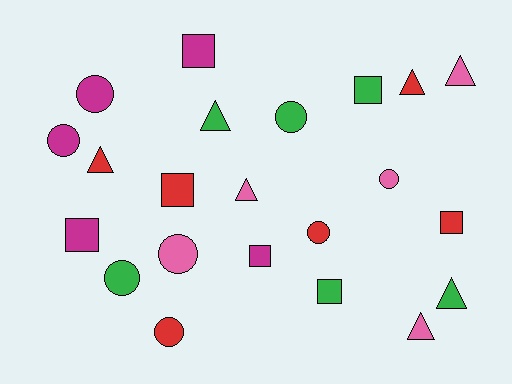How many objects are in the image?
There are 22 objects.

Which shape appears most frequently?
Circle, with 8 objects.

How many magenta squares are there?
There are 3 magenta squares.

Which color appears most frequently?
Red, with 6 objects.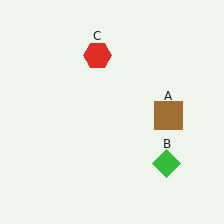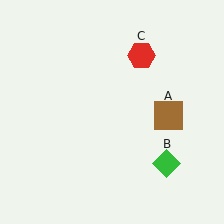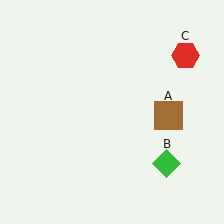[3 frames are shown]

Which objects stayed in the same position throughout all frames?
Brown square (object A) and green diamond (object B) remained stationary.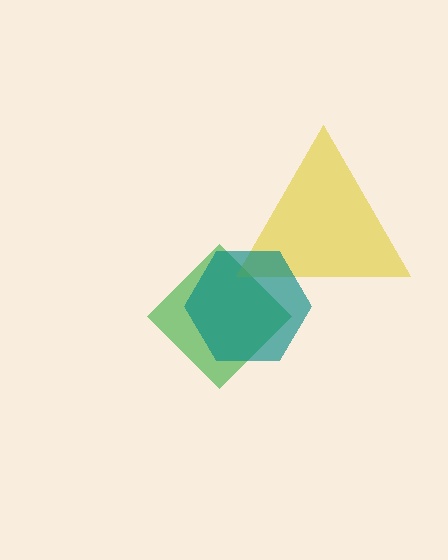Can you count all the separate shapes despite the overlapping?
Yes, there are 3 separate shapes.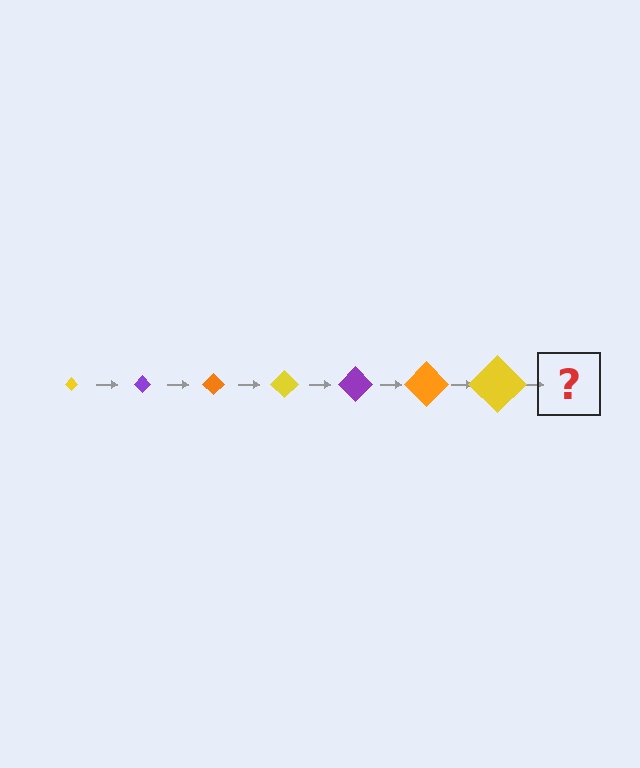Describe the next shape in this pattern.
It should be a purple diamond, larger than the previous one.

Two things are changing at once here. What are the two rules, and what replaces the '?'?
The two rules are that the diamond grows larger each step and the color cycles through yellow, purple, and orange. The '?' should be a purple diamond, larger than the previous one.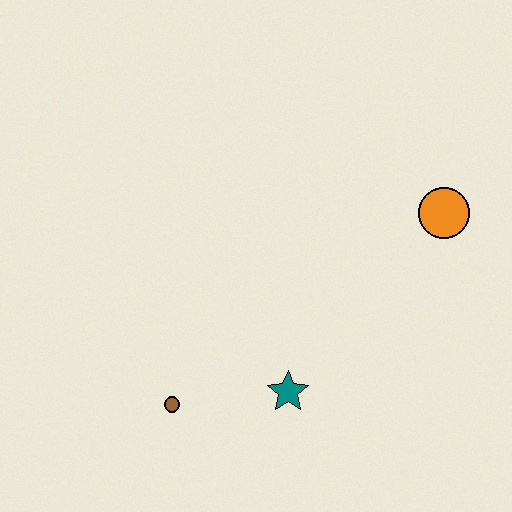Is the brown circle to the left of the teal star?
Yes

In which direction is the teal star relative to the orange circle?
The teal star is below the orange circle.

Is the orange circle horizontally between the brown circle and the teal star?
No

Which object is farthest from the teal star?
The orange circle is farthest from the teal star.